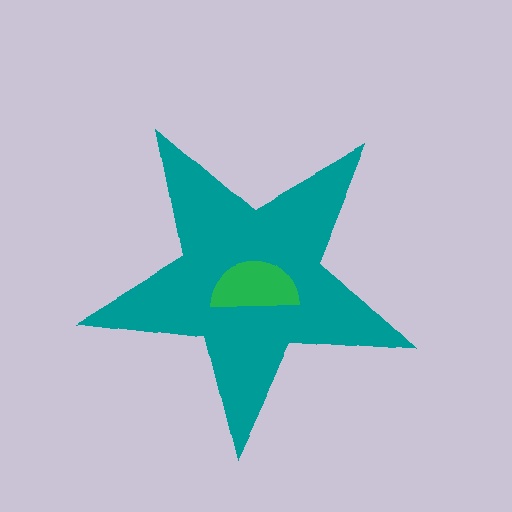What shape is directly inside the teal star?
The green semicircle.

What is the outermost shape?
The teal star.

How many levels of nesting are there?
2.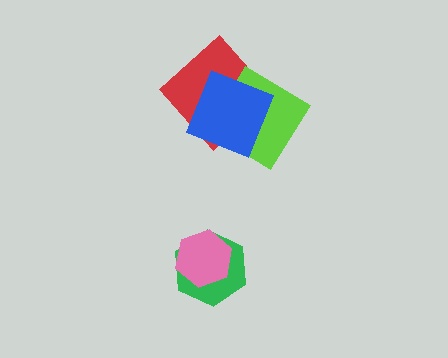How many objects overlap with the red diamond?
2 objects overlap with the red diamond.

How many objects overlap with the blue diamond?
2 objects overlap with the blue diamond.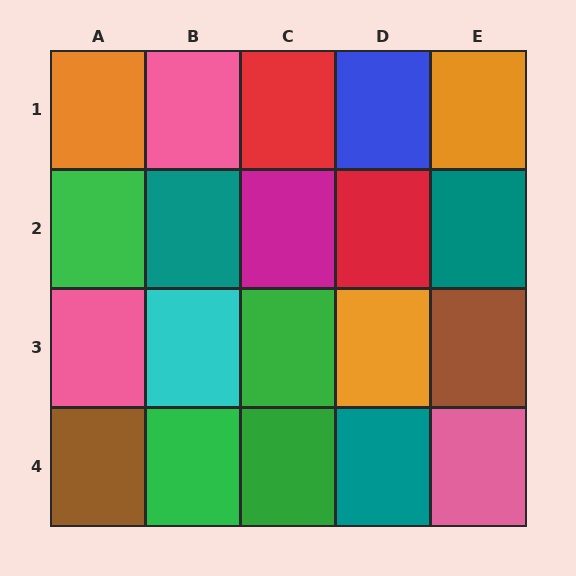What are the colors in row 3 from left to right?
Pink, cyan, green, orange, brown.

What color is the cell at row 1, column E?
Orange.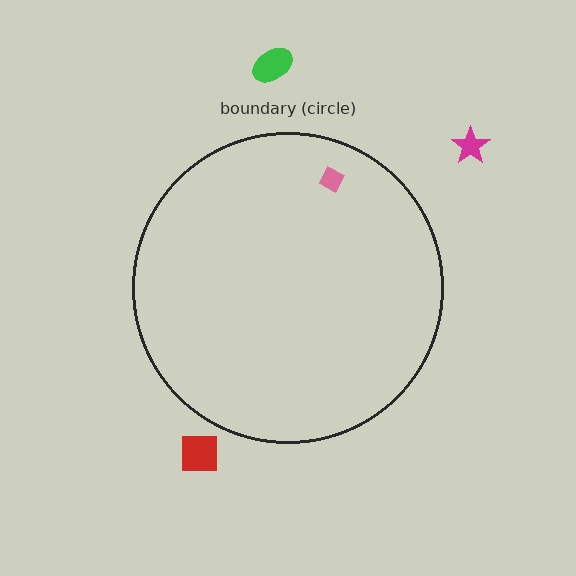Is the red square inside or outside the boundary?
Outside.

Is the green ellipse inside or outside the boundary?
Outside.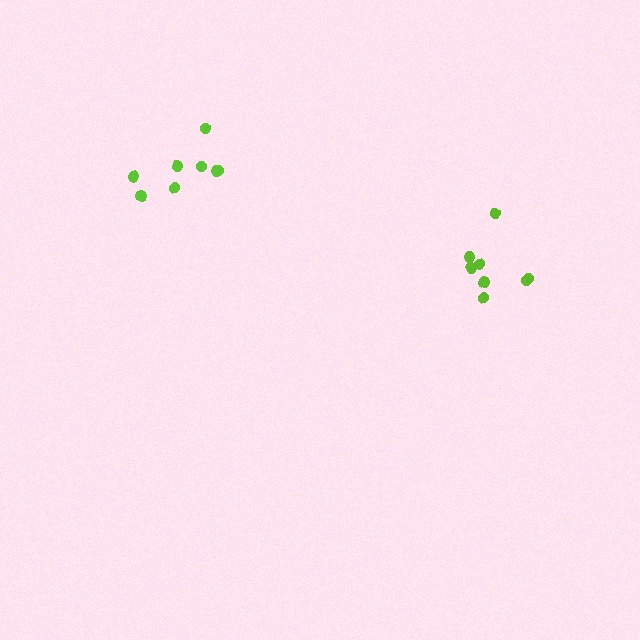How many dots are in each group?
Group 1: 8 dots, Group 2: 8 dots (16 total).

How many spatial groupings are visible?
There are 2 spatial groupings.